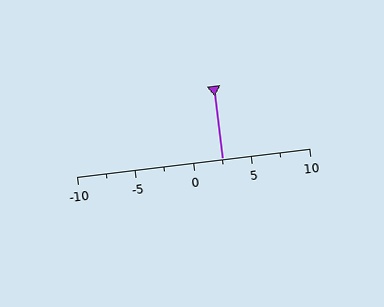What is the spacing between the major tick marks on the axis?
The major ticks are spaced 5 apart.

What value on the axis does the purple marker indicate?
The marker indicates approximately 2.5.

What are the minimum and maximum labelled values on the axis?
The axis runs from -10 to 10.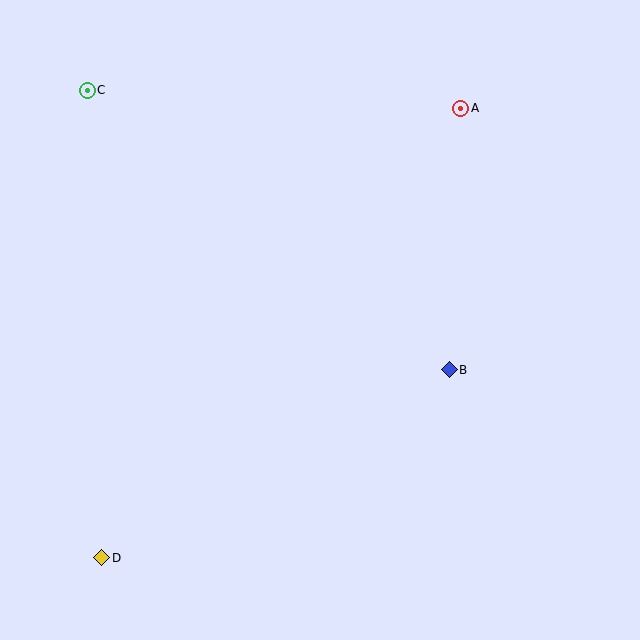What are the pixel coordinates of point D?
Point D is at (102, 558).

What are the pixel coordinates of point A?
Point A is at (461, 108).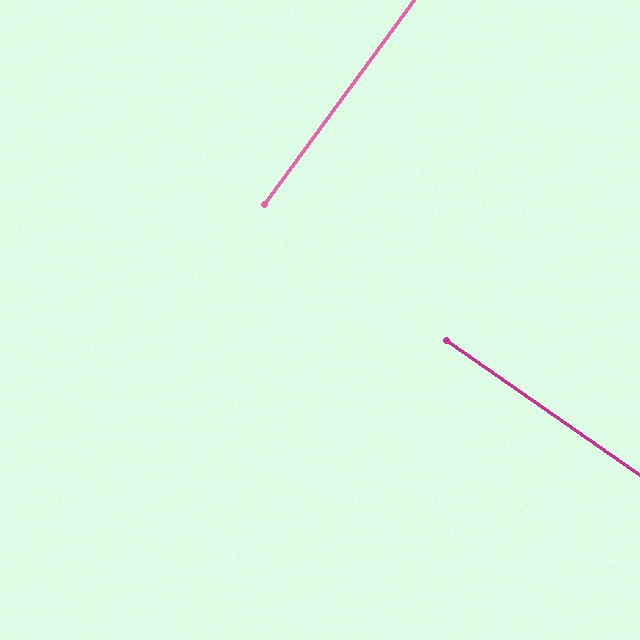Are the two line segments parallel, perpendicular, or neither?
Perpendicular — they meet at approximately 89°.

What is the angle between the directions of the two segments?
Approximately 89 degrees.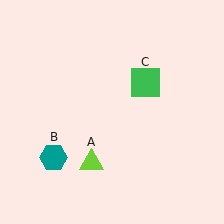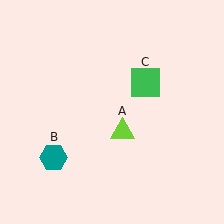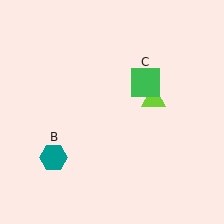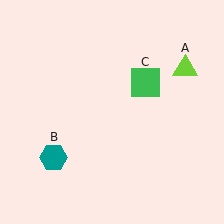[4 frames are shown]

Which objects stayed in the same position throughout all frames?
Teal hexagon (object B) and green square (object C) remained stationary.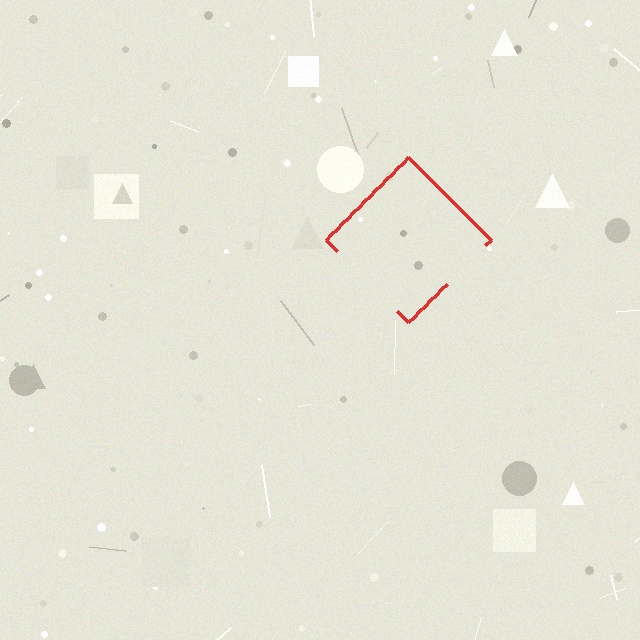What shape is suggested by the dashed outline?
The dashed outline suggests a diamond.